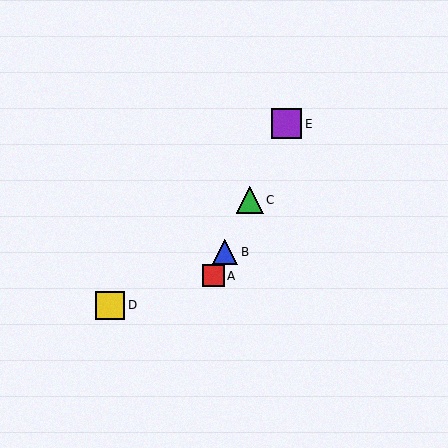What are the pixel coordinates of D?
Object D is at (110, 305).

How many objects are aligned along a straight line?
4 objects (A, B, C, E) are aligned along a straight line.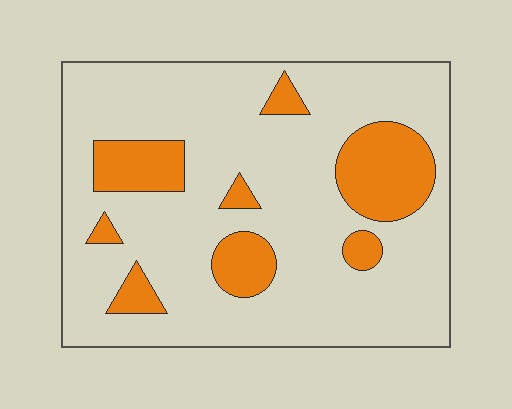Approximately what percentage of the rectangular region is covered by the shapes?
Approximately 20%.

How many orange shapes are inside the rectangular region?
8.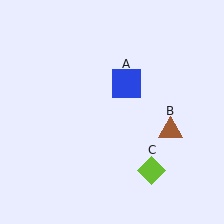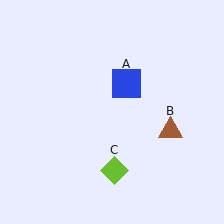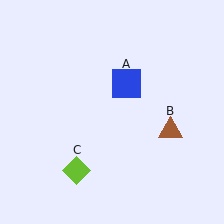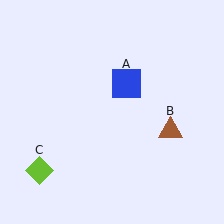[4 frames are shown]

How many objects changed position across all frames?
1 object changed position: lime diamond (object C).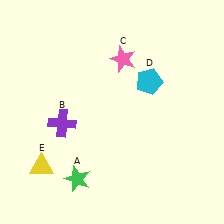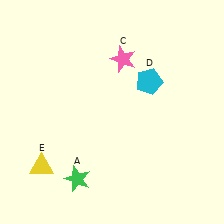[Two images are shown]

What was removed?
The purple cross (B) was removed in Image 2.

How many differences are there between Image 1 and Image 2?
There is 1 difference between the two images.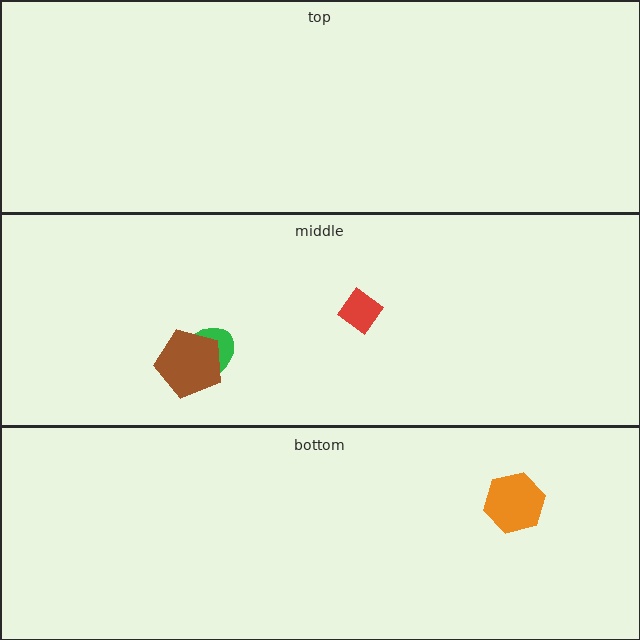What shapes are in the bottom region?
The orange hexagon.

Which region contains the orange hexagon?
The bottom region.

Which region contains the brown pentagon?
The middle region.